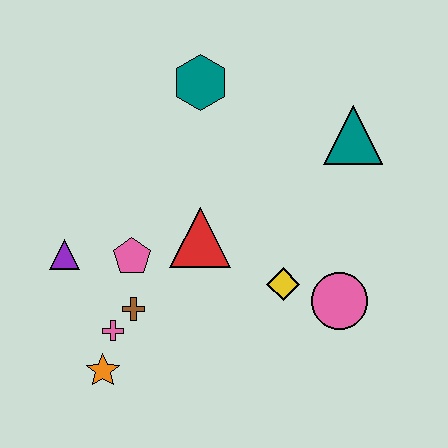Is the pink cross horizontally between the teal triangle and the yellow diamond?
No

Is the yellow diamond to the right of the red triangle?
Yes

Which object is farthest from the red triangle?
The teal triangle is farthest from the red triangle.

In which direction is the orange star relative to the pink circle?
The orange star is to the left of the pink circle.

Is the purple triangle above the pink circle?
Yes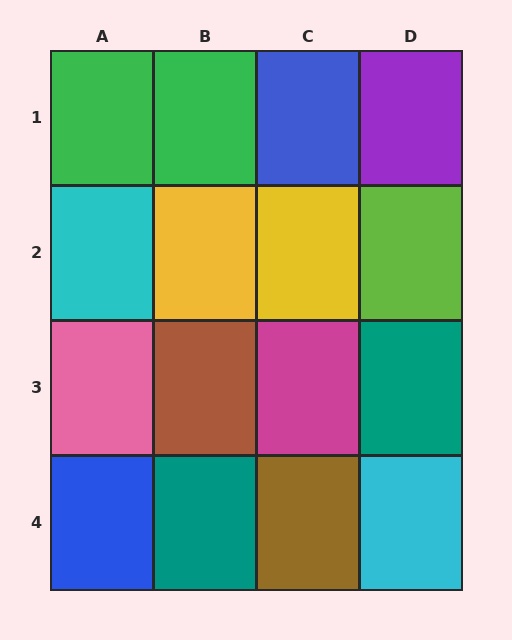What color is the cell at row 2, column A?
Cyan.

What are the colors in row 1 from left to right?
Green, green, blue, purple.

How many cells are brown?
2 cells are brown.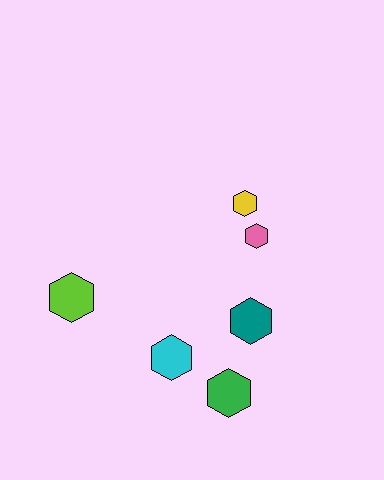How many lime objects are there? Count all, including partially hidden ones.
There is 1 lime object.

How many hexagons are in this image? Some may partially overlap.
There are 6 hexagons.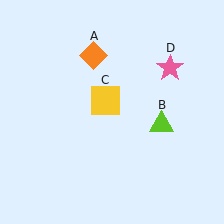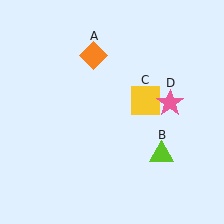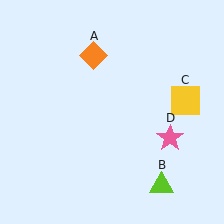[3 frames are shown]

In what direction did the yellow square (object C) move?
The yellow square (object C) moved right.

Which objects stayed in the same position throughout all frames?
Orange diamond (object A) remained stationary.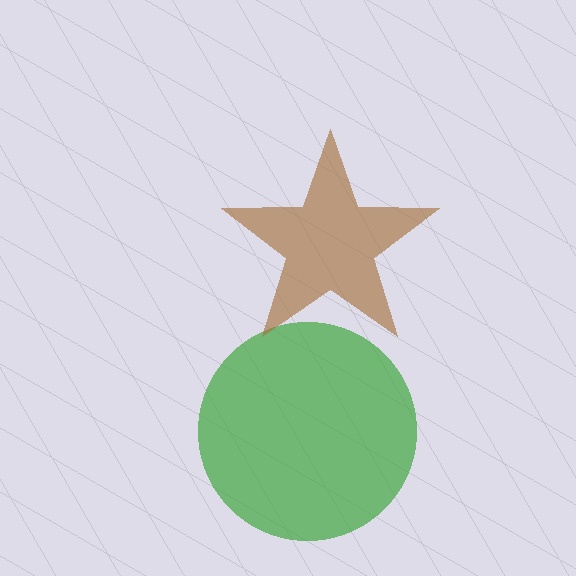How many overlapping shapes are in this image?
There are 2 overlapping shapes in the image.